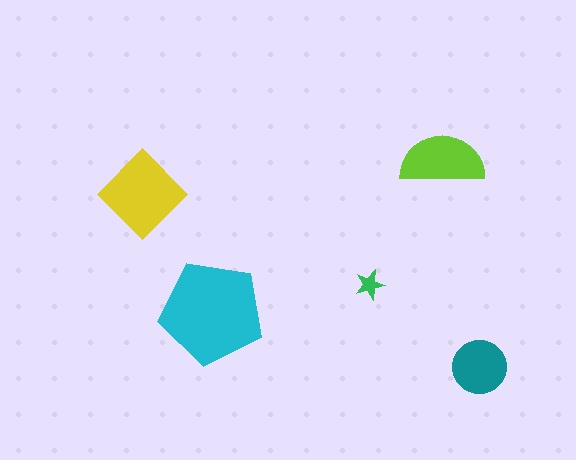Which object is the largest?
The cyan pentagon.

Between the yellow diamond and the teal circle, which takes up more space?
The yellow diamond.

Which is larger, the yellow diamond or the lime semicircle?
The yellow diamond.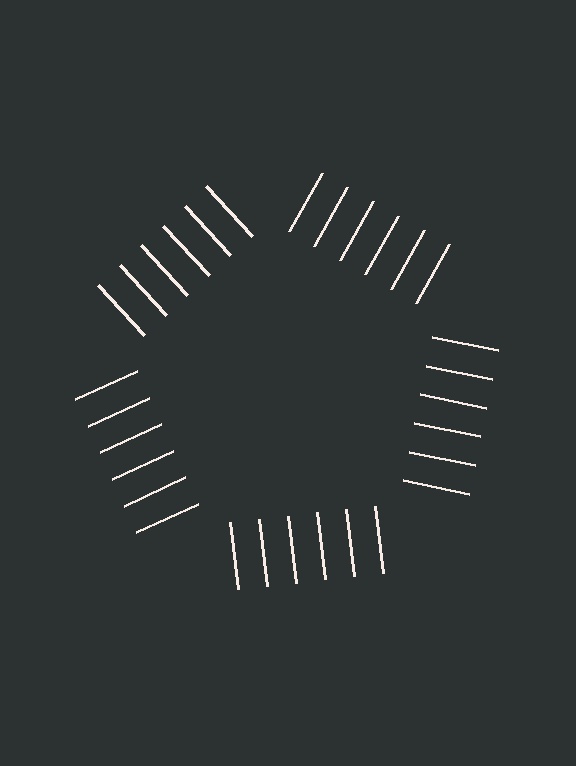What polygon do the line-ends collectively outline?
An illusory pentagon — the line segments terminate on its edges but no continuous stroke is drawn.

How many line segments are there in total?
30 — 6 along each of the 5 edges.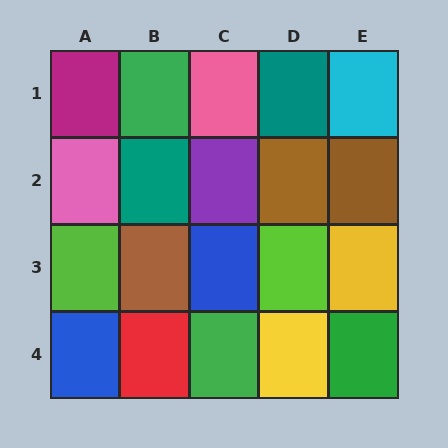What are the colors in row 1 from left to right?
Magenta, green, pink, teal, cyan.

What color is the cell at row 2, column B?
Teal.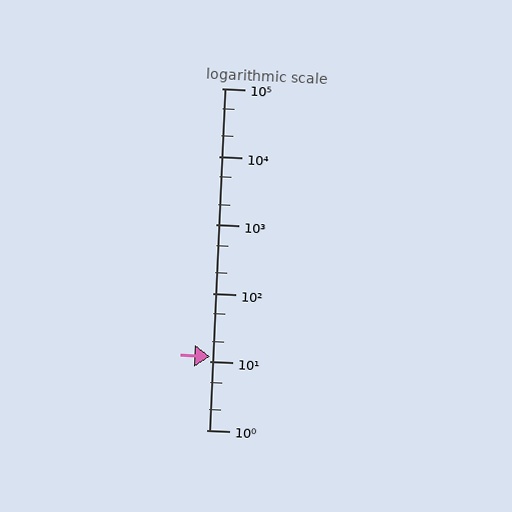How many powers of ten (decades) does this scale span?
The scale spans 5 decades, from 1 to 100000.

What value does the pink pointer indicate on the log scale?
The pointer indicates approximately 12.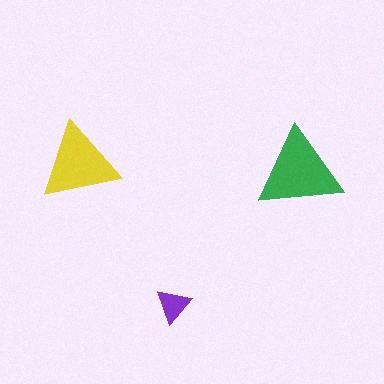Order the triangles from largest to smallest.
the green one, the yellow one, the purple one.